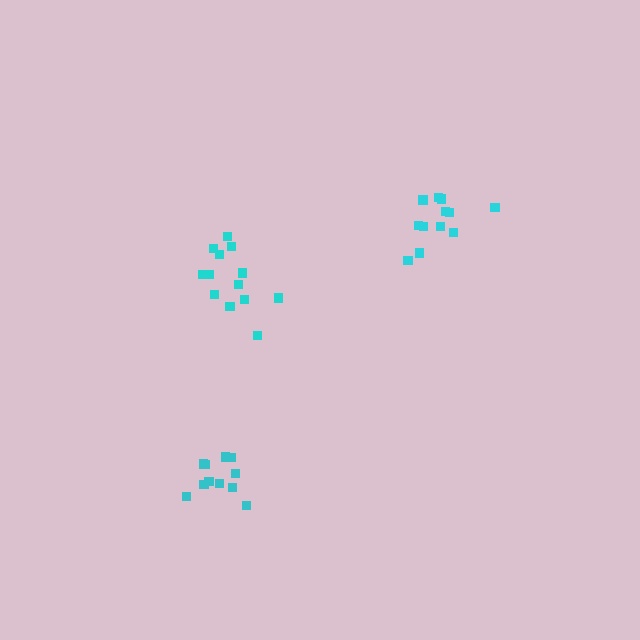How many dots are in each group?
Group 1: 12 dots, Group 2: 11 dots, Group 3: 13 dots (36 total).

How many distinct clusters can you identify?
There are 3 distinct clusters.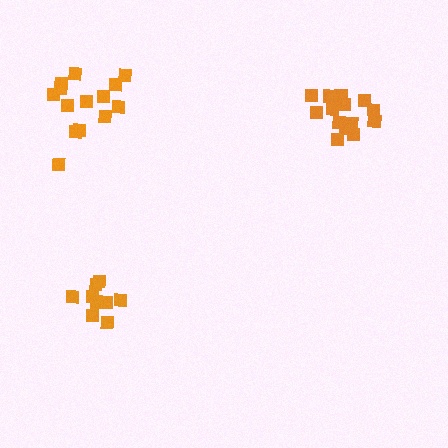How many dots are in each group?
Group 1: 14 dots, Group 2: 10 dots, Group 3: 14 dots (38 total).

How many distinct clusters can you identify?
There are 3 distinct clusters.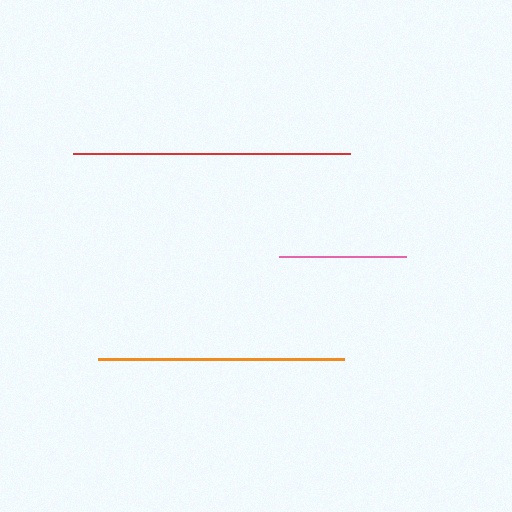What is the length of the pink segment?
The pink segment is approximately 127 pixels long.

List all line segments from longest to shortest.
From longest to shortest: red, orange, pink.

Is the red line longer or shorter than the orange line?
The red line is longer than the orange line.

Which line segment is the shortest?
The pink line is the shortest at approximately 127 pixels.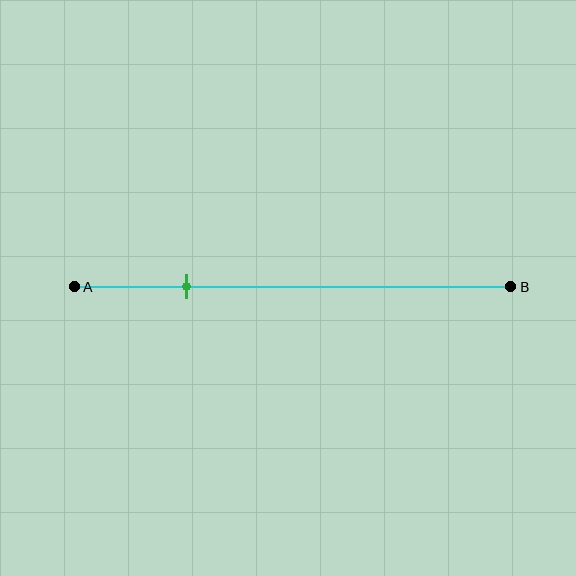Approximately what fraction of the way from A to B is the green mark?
The green mark is approximately 25% of the way from A to B.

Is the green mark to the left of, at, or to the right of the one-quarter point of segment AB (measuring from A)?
The green mark is approximately at the one-quarter point of segment AB.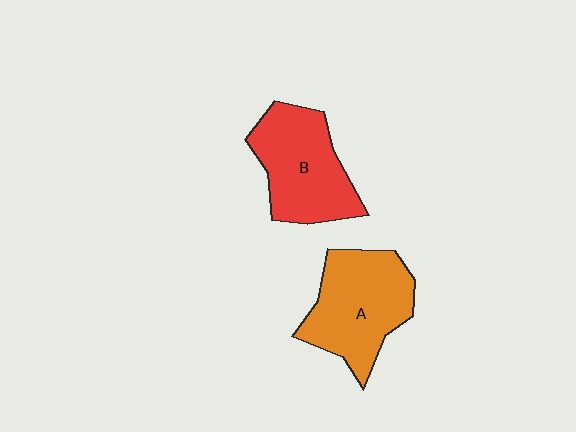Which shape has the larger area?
Shape A (orange).